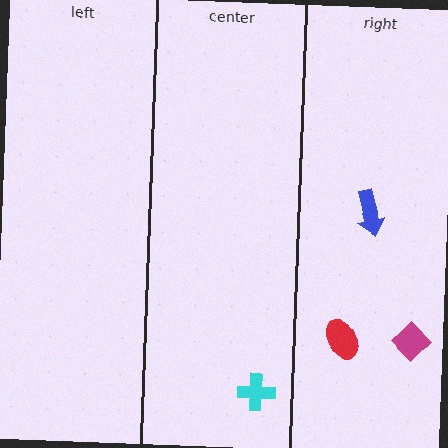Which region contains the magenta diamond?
The right region.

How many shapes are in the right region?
3.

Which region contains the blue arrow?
The right region.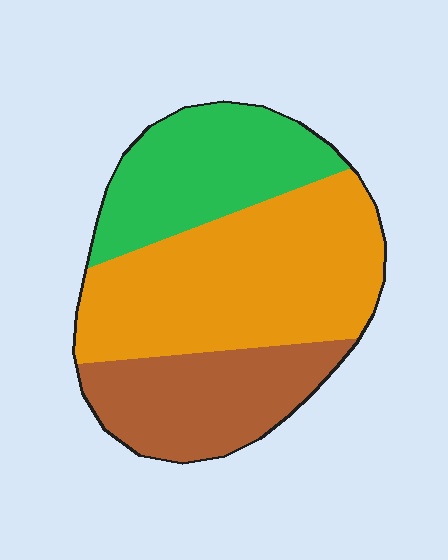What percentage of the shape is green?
Green covers around 25% of the shape.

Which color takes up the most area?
Orange, at roughly 45%.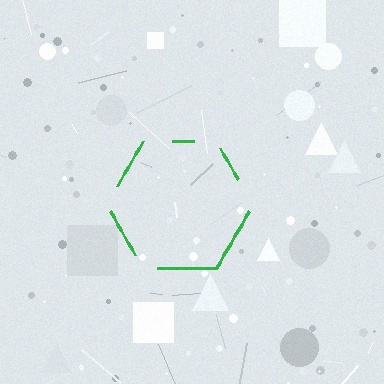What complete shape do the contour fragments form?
The contour fragments form a hexagon.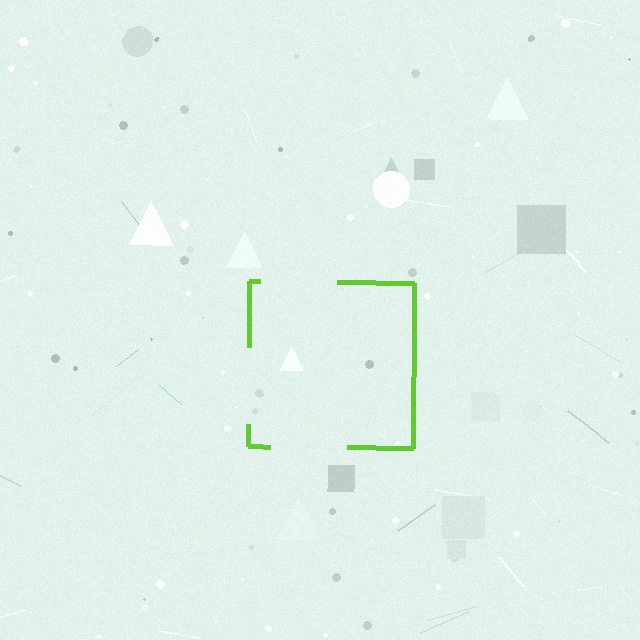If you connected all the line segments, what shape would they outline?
They would outline a square.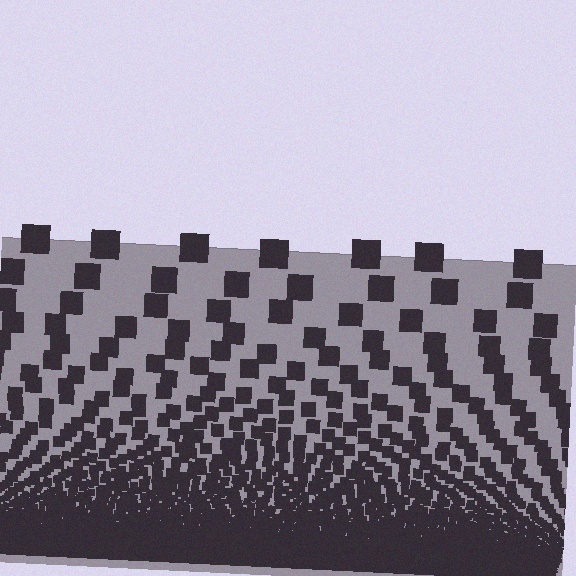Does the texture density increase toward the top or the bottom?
Density increases toward the bottom.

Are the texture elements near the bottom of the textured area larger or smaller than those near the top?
Smaller. The gradient is inverted — elements near the bottom are smaller and denser.